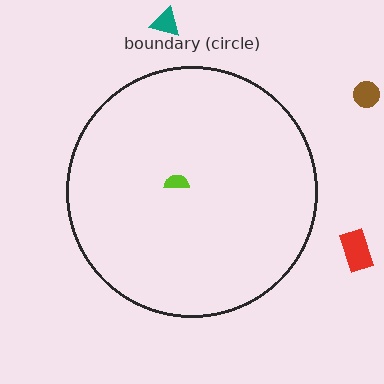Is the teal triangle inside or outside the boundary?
Outside.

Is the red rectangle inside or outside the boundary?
Outside.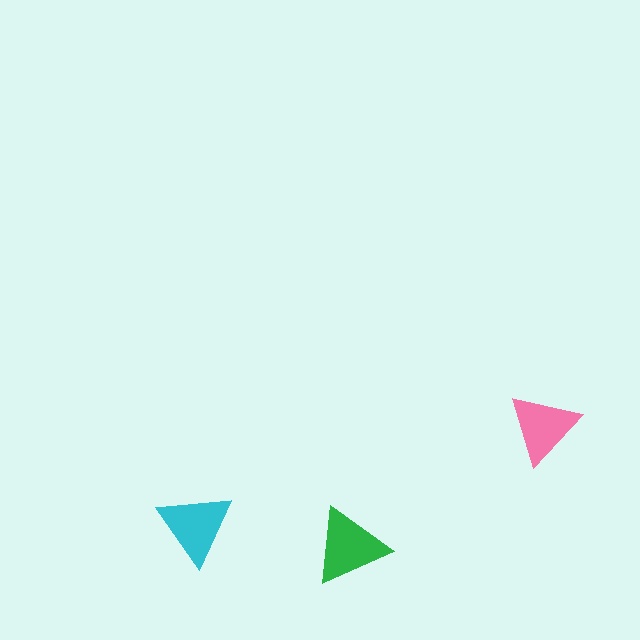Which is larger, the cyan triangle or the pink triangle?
The cyan one.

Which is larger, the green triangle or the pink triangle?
The green one.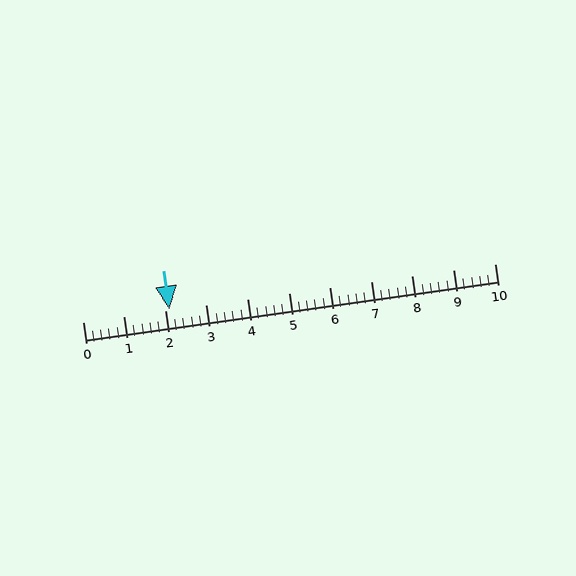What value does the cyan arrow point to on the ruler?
The cyan arrow points to approximately 2.1.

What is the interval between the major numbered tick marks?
The major tick marks are spaced 1 units apart.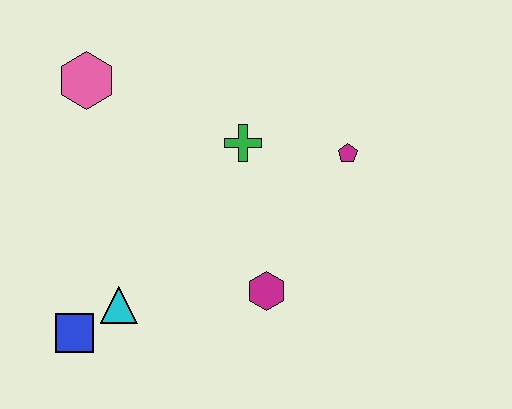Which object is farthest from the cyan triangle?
The magenta pentagon is farthest from the cyan triangle.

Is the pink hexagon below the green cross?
No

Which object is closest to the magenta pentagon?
The green cross is closest to the magenta pentagon.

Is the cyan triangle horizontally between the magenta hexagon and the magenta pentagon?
No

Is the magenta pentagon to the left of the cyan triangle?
No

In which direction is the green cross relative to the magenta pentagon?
The green cross is to the left of the magenta pentagon.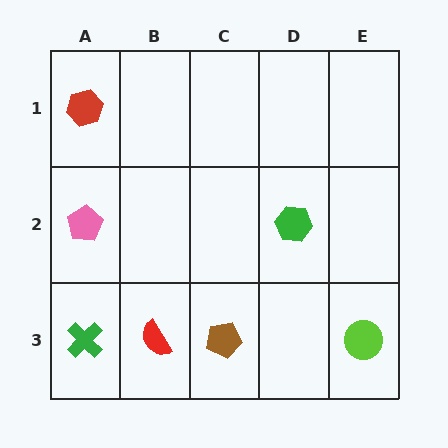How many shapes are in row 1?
1 shape.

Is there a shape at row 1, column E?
No, that cell is empty.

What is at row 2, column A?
A pink pentagon.